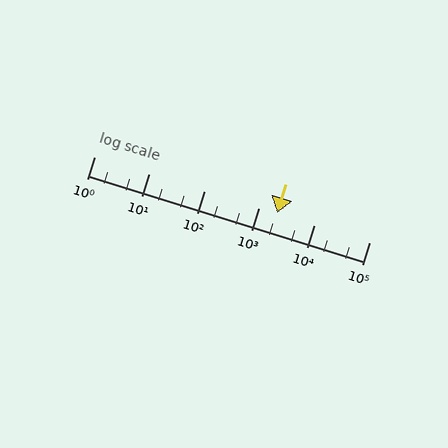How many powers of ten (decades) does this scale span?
The scale spans 5 decades, from 1 to 100000.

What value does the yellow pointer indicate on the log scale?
The pointer indicates approximately 2100.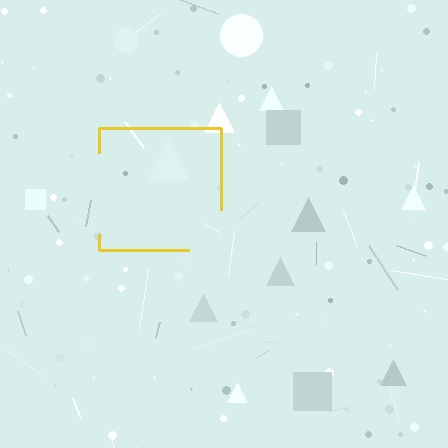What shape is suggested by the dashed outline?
The dashed outline suggests a square.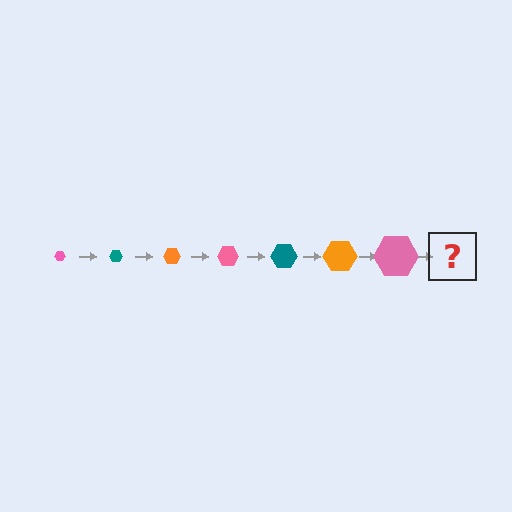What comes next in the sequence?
The next element should be a teal hexagon, larger than the previous one.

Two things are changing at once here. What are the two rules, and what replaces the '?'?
The two rules are that the hexagon grows larger each step and the color cycles through pink, teal, and orange. The '?' should be a teal hexagon, larger than the previous one.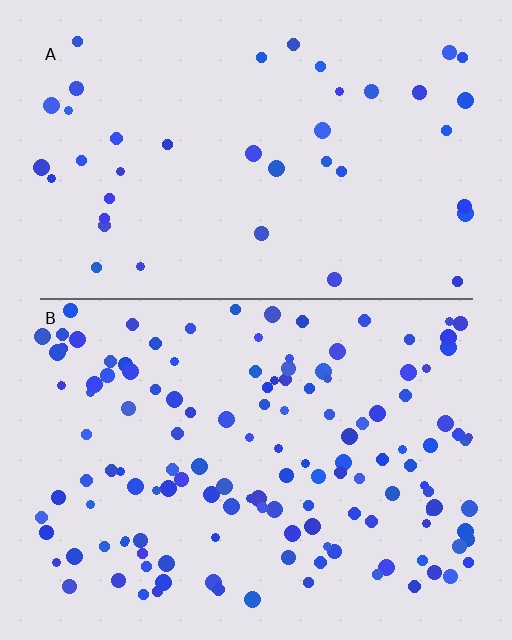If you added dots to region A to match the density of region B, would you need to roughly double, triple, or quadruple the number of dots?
Approximately triple.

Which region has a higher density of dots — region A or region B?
B (the bottom).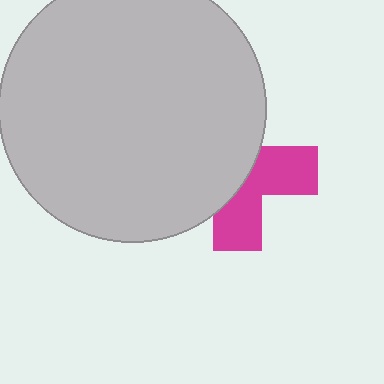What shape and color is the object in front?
The object in front is a light gray circle.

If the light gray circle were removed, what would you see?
You would see the complete magenta cross.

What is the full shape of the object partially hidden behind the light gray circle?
The partially hidden object is a magenta cross.